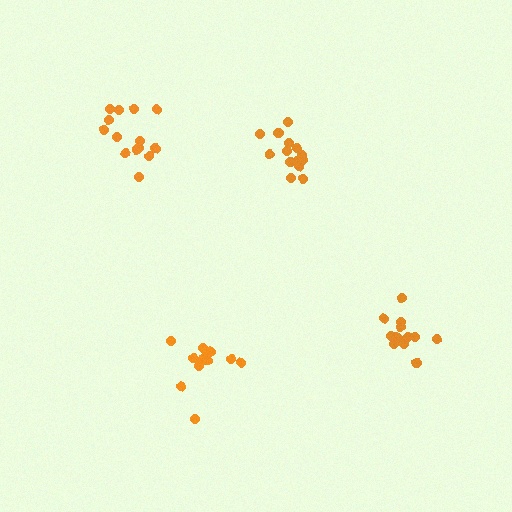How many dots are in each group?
Group 1: 13 dots, Group 2: 13 dots, Group 3: 15 dots, Group 4: 14 dots (55 total).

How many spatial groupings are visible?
There are 4 spatial groupings.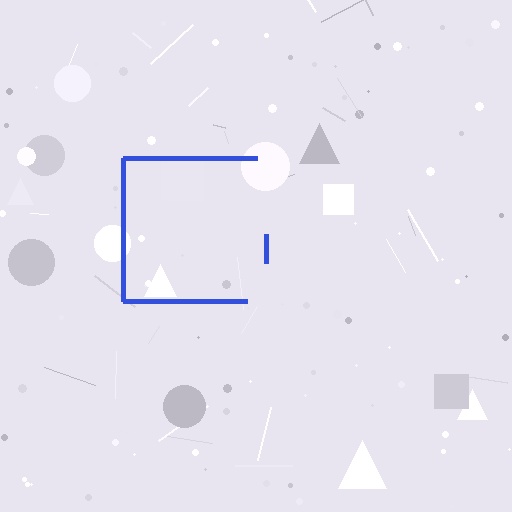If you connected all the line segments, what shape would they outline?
They would outline a square.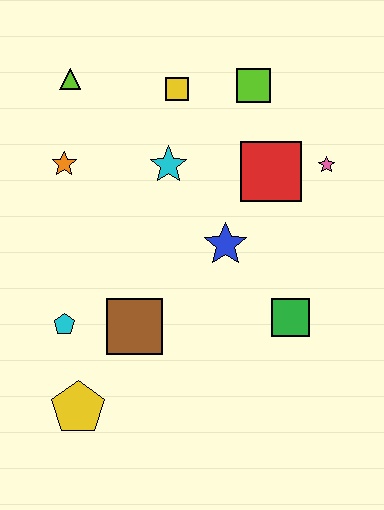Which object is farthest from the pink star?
The yellow pentagon is farthest from the pink star.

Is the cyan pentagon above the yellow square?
No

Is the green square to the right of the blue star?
Yes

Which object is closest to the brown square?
The cyan pentagon is closest to the brown square.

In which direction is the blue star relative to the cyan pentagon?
The blue star is to the right of the cyan pentagon.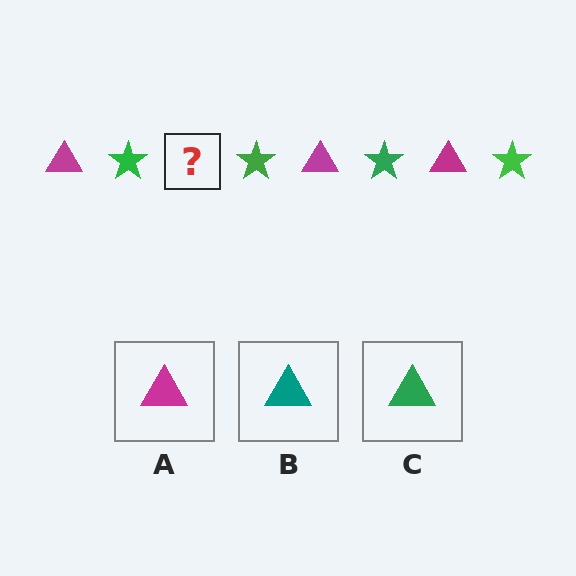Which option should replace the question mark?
Option A.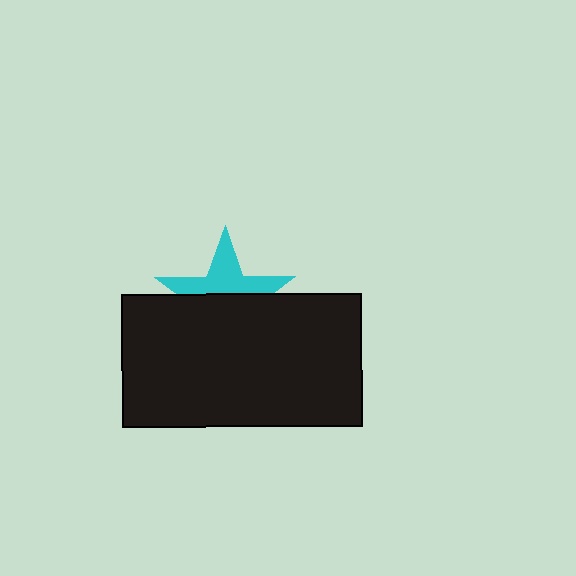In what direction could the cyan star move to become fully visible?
The cyan star could move up. That would shift it out from behind the black rectangle entirely.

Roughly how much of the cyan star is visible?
About half of it is visible (roughly 47%).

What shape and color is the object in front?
The object in front is a black rectangle.